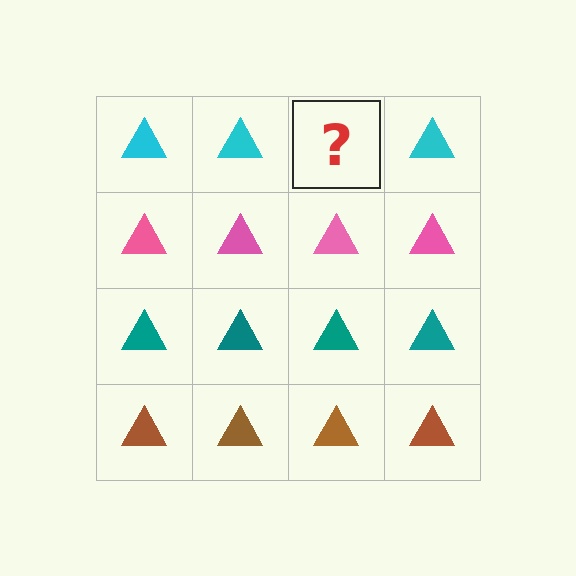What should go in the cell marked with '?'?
The missing cell should contain a cyan triangle.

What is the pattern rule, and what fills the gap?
The rule is that each row has a consistent color. The gap should be filled with a cyan triangle.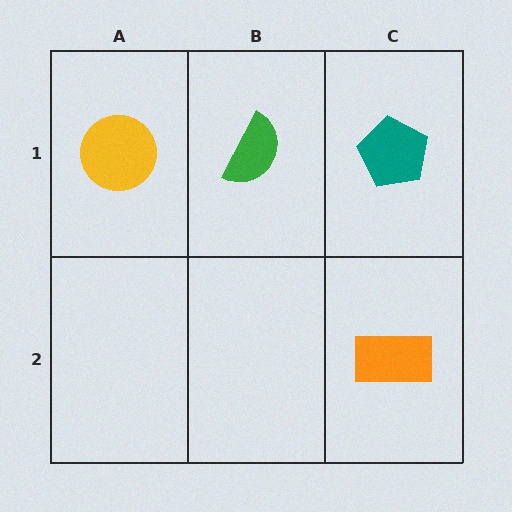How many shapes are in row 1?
3 shapes.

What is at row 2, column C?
An orange rectangle.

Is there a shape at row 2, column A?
No, that cell is empty.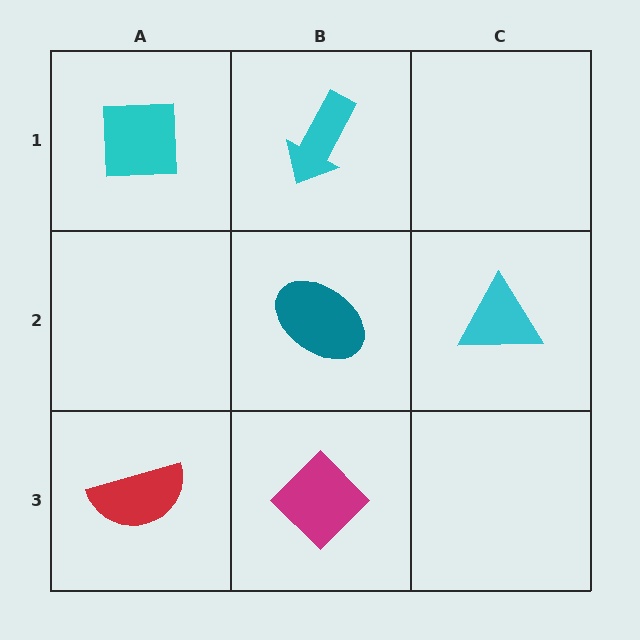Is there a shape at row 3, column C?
No, that cell is empty.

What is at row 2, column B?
A teal ellipse.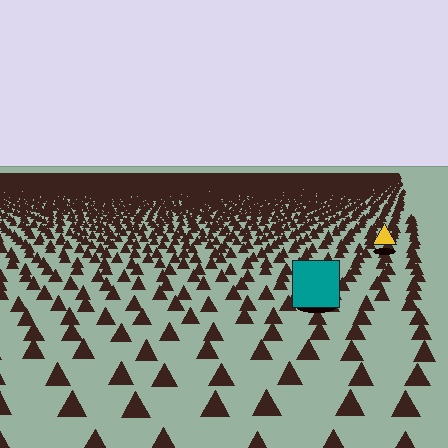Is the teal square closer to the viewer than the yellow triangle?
Yes. The teal square is closer — you can tell from the texture gradient: the ground texture is coarser near it.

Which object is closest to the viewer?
The teal square is closest. The texture marks near it are larger and more spread out.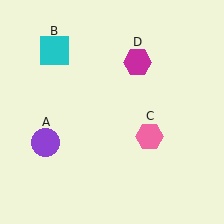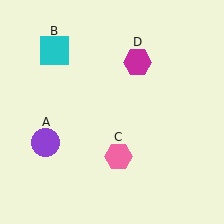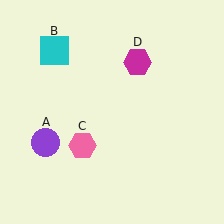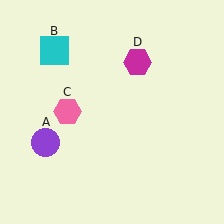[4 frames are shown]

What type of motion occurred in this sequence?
The pink hexagon (object C) rotated clockwise around the center of the scene.